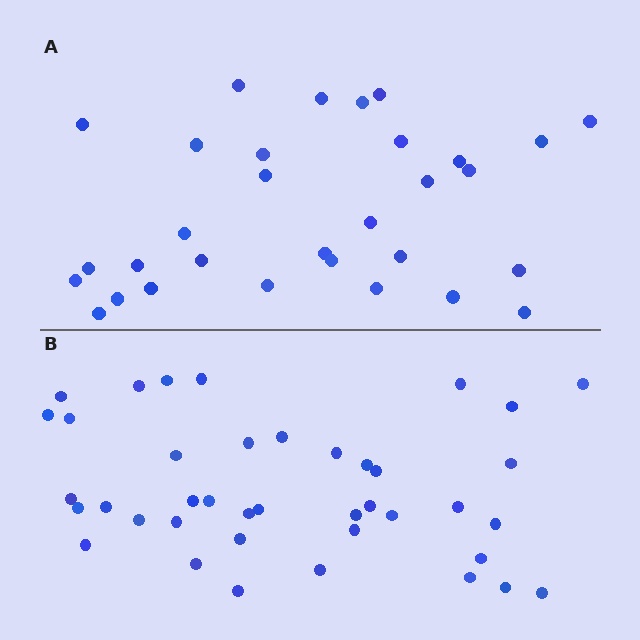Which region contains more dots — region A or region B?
Region B (the bottom region) has more dots.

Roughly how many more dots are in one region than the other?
Region B has roughly 8 or so more dots than region A.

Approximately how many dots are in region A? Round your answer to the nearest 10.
About 30 dots. (The exact count is 31, which rounds to 30.)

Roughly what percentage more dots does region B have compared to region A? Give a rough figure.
About 30% more.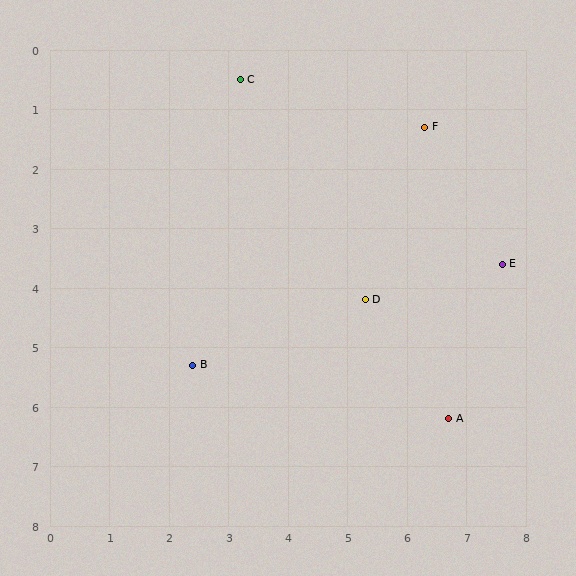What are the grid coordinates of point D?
Point D is at approximately (5.3, 4.2).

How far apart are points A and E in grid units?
Points A and E are about 2.8 grid units apart.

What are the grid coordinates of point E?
Point E is at approximately (7.6, 3.6).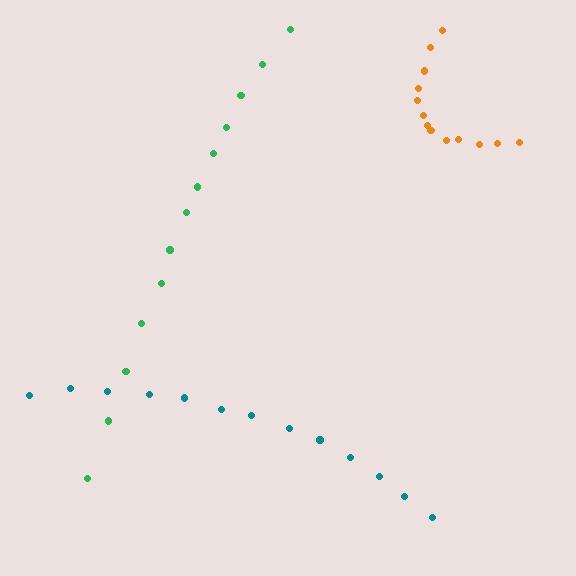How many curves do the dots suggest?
There are 3 distinct paths.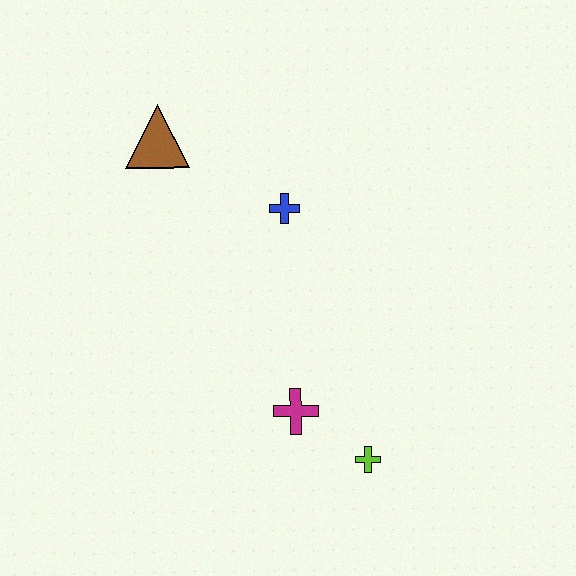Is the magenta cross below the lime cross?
No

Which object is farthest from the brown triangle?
The lime cross is farthest from the brown triangle.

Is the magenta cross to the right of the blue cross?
Yes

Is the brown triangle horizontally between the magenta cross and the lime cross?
No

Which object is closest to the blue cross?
The brown triangle is closest to the blue cross.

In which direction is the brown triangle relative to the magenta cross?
The brown triangle is above the magenta cross.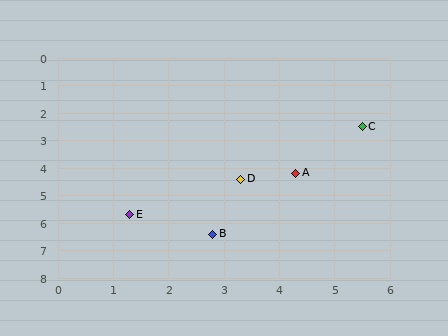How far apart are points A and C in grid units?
Points A and C are about 2.1 grid units apart.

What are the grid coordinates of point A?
Point A is at approximately (4.3, 4.2).